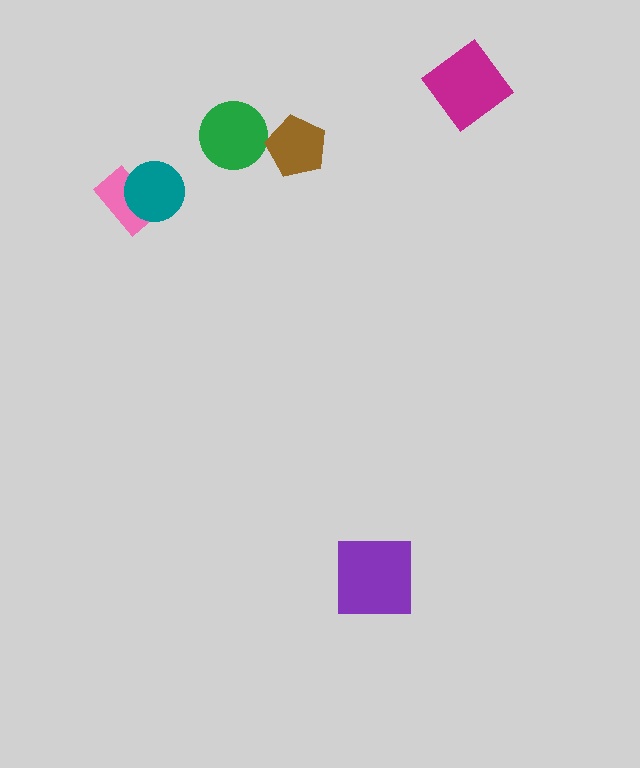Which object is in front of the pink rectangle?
The teal circle is in front of the pink rectangle.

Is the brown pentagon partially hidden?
No, no other shape covers it.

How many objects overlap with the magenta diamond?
0 objects overlap with the magenta diamond.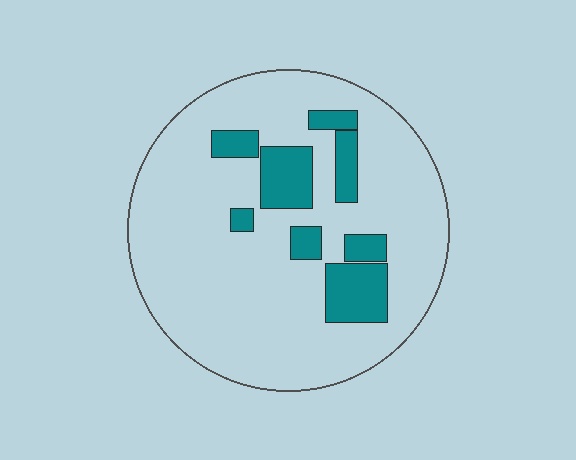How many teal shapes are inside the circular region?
8.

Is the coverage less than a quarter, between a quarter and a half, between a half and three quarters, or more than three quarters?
Less than a quarter.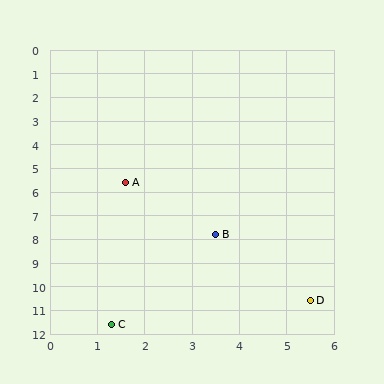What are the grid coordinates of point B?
Point B is at approximately (3.5, 7.8).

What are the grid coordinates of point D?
Point D is at approximately (5.5, 10.6).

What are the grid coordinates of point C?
Point C is at approximately (1.3, 11.6).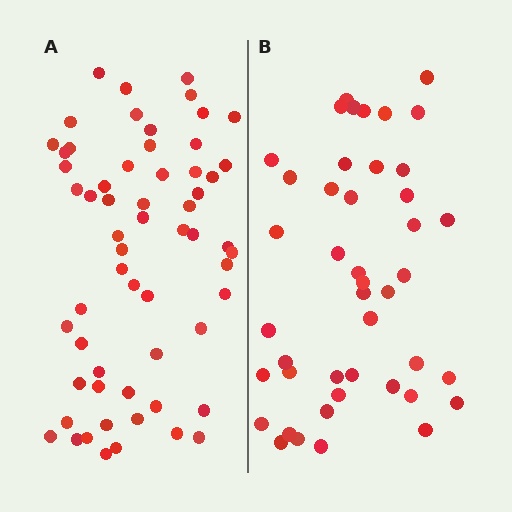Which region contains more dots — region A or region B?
Region A (the left region) has more dots.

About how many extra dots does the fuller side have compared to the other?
Region A has approximately 15 more dots than region B.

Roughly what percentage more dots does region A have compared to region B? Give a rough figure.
About 35% more.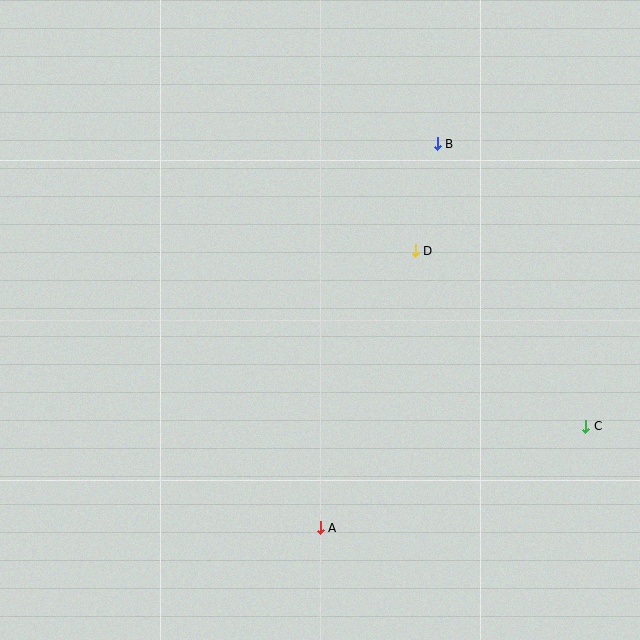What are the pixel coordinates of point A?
Point A is at (320, 528).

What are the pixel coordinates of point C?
Point C is at (586, 426).